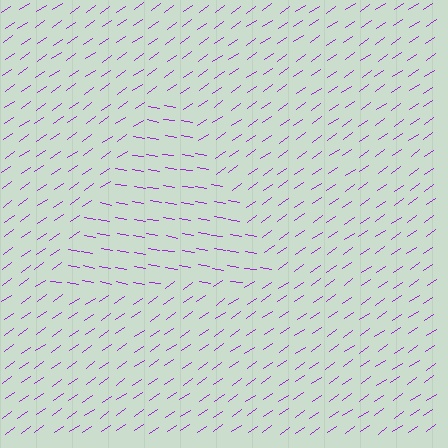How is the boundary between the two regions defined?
The boundary is defined purely by a change in line orientation (approximately 45 degrees difference). All lines are the same color and thickness.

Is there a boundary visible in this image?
Yes, there is a texture boundary formed by a change in line orientation.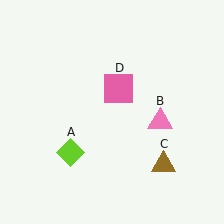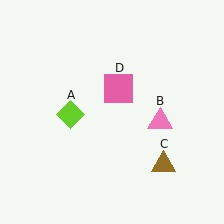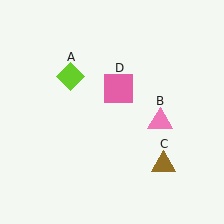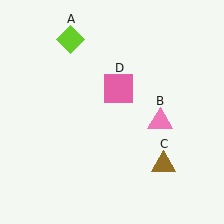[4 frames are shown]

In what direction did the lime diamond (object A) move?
The lime diamond (object A) moved up.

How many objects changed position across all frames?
1 object changed position: lime diamond (object A).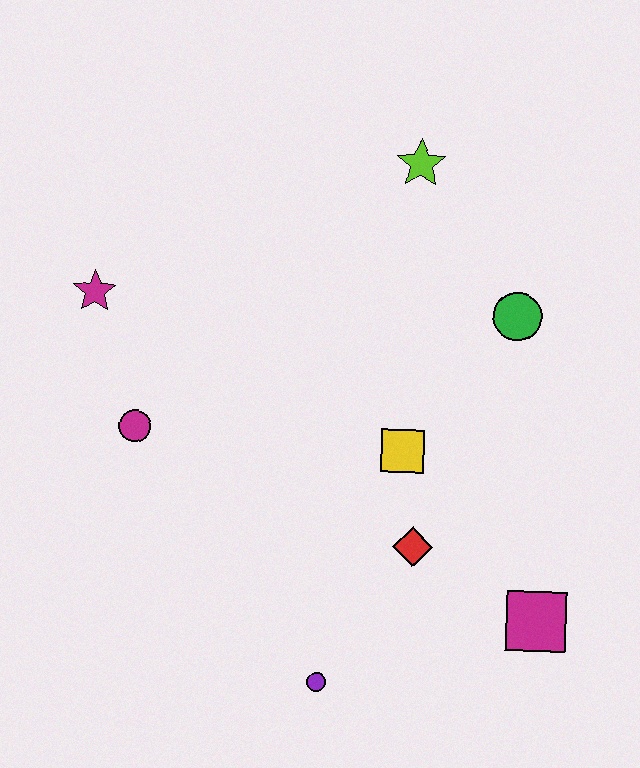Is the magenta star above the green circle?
Yes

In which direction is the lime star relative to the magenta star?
The lime star is to the right of the magenta star.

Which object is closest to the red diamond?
The yellow square is closest to the red diamond.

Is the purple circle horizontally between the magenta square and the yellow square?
No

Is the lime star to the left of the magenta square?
Yes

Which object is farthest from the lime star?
The purple circle is farthest from the lime star.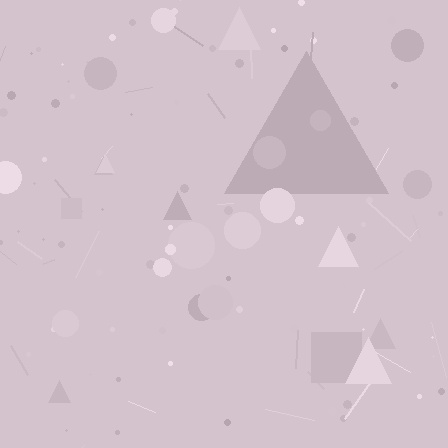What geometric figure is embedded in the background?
A triangle is embedded in the background.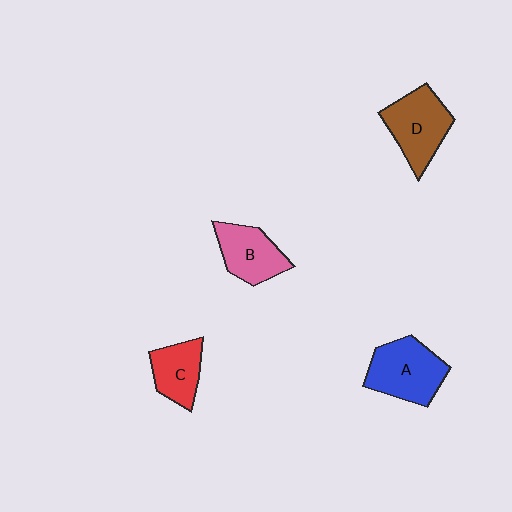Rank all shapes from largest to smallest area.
From largest to smallest: A (blue), D (brown), B (pink), C (red).